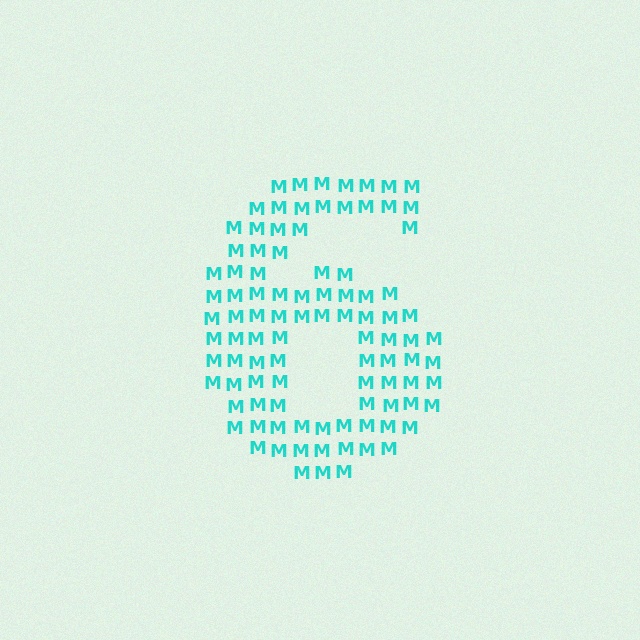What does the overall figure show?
The overall figure shows the digit 6.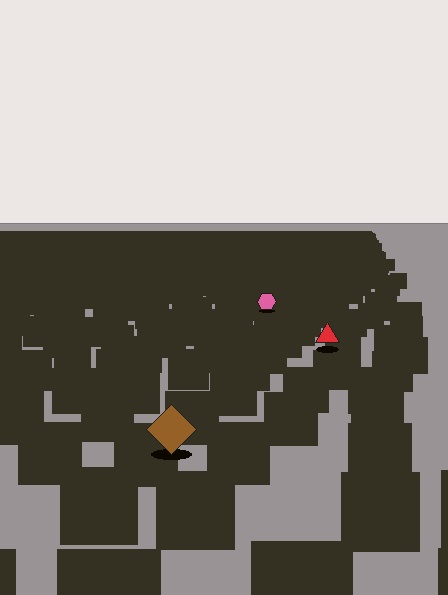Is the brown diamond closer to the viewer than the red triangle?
Yes. The brown diamond is closer — you can tell from the texture gradient: the ground texture is coarser near it.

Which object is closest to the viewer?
The brown diamond is closest. The texture marks near it are larger and more spread out.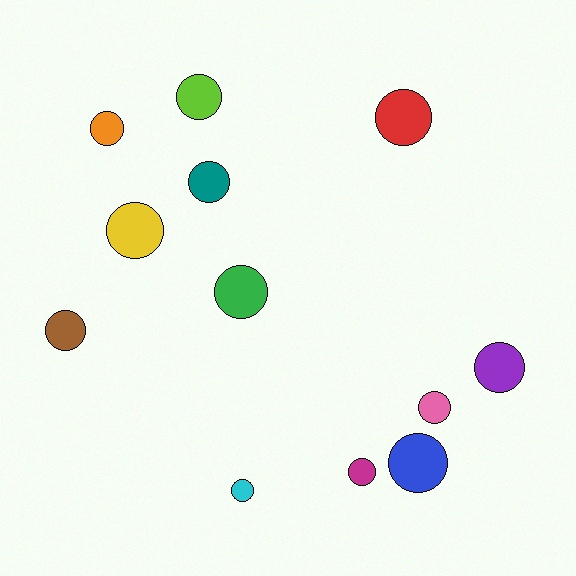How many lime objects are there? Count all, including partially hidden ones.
There is 1 lime object.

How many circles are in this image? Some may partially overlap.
There are 12 circles.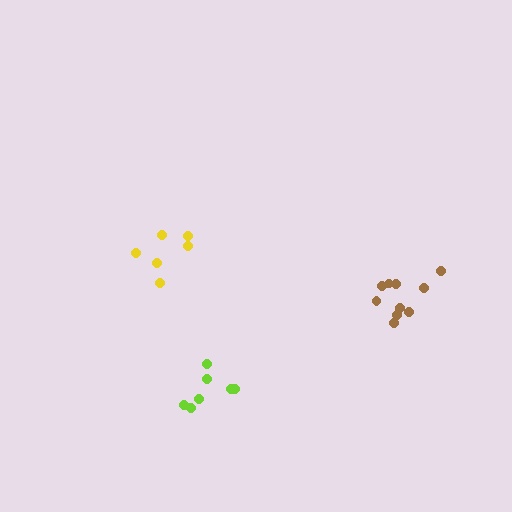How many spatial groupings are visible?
There are 3 spatial groupings.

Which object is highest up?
The yellow cluster is topmost.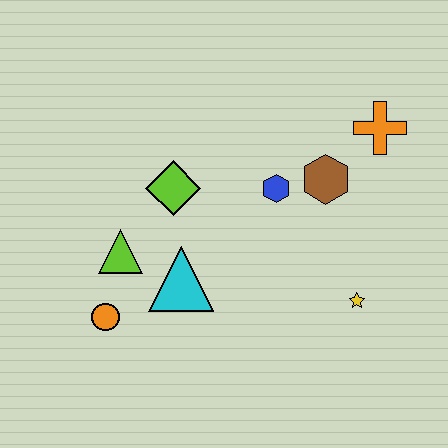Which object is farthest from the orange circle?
The orange cross is farthest from the orange circle.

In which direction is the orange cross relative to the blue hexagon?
The orange cross is to the right of the blue hexagon.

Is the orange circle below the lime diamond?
Yes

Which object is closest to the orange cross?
The brown hexagon is closest to the orange cross.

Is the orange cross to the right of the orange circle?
Yes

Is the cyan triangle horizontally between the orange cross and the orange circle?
Yes